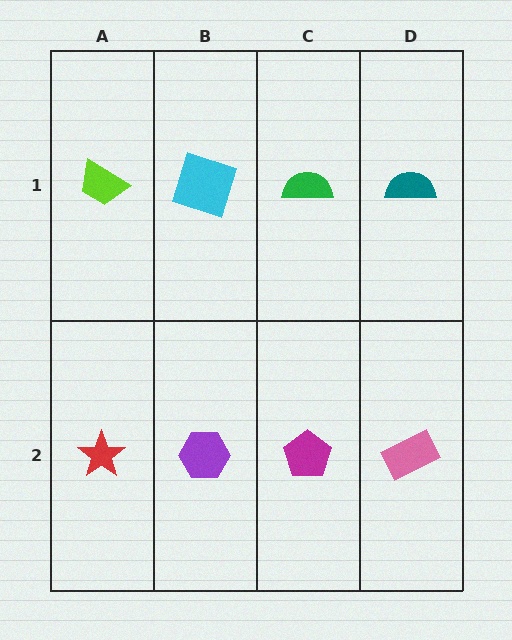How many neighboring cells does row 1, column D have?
2.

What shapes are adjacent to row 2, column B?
A cyan square (row 1, column B), a red star (row 2, column A), a magenta pentagon (row 2, column C).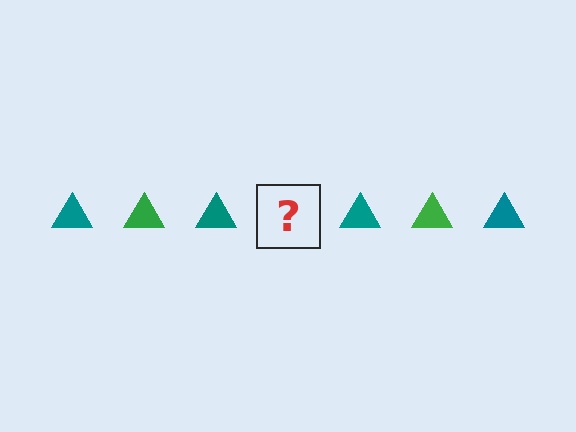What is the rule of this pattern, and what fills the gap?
The rule is that the pattern cycles through teal, green triangles. The gap should be filled with a green triangle.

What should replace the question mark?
The question mark should be replaced with a green triangle.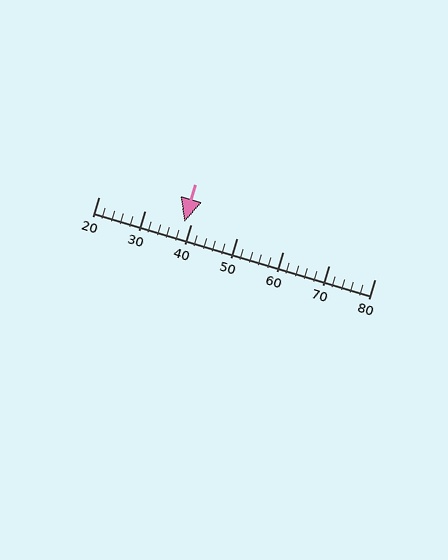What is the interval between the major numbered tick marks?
The major tick marks are spaced 10 units apart.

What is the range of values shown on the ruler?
The ruler shows values from 20 to 80.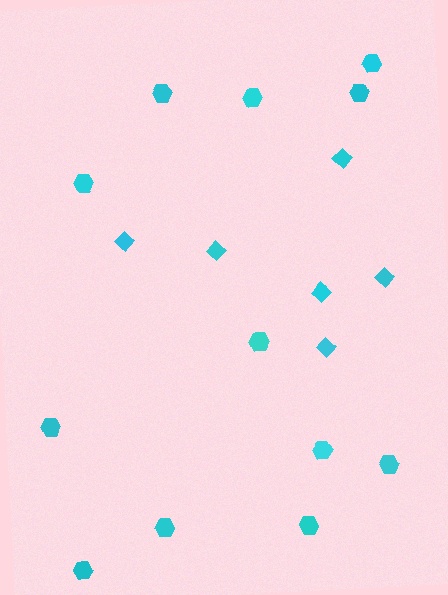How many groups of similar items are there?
There are 2 groups: one group of diamonds (6) and one group of hexagons (12).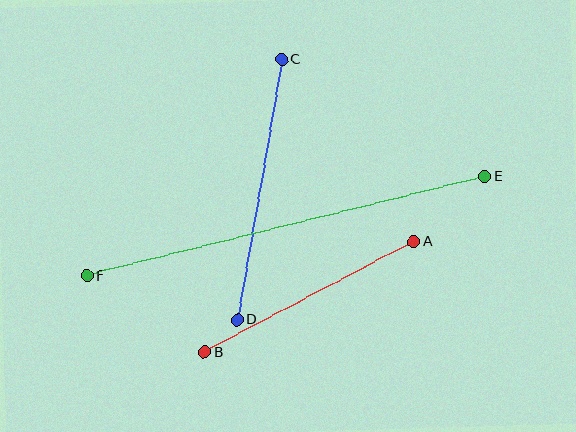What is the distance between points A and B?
The distance is approximately 236 pixels.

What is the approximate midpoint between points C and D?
The midpoint is at approximately (260, 190) pixels.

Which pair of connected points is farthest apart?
Points E and F are farthest apart.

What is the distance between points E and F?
The distance is approximately 410 pixels.